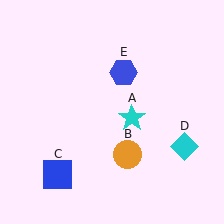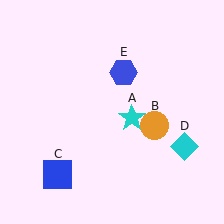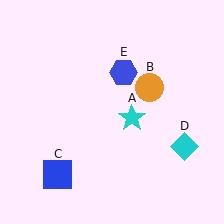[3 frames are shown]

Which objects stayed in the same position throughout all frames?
Cyan star (object A) and blue square (object C) and cyan diamond (object D) and blue hexagon (object E) remained stationary.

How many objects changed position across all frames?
1 object changed position: orange circle (object B).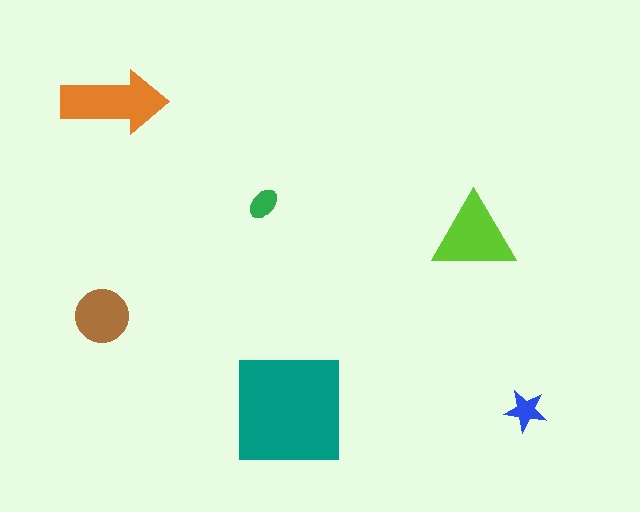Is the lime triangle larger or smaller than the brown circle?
Larger.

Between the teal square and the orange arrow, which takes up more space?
The teal square.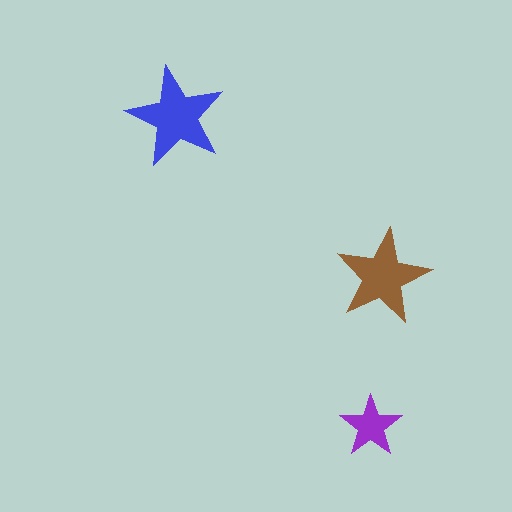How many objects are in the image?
There are 3 objects in the image.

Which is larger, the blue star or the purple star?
The blue one.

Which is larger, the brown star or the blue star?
The blue one.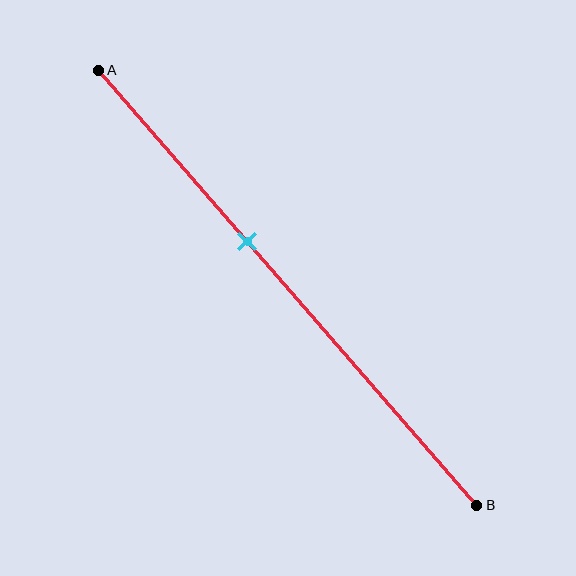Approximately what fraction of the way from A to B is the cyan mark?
The cyan mark is approximately 40% of the way from A to B.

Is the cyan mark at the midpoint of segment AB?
No, the mark is at about 40% from A, not at the 50% midpoint.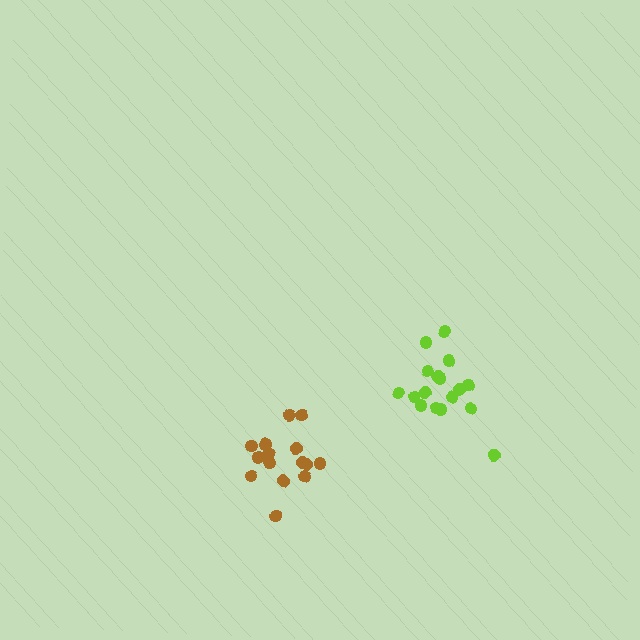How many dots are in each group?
Group 1: 17 dots, Group 2: 16 dots (33 total).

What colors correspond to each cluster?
The clusters are colored: lime, brown.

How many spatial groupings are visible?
There are 2 spatial groupings.